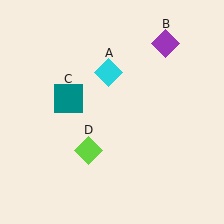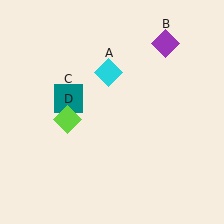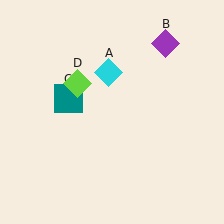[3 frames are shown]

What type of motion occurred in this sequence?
The lime diamond (object D) rotated clockwise around the center of the scene.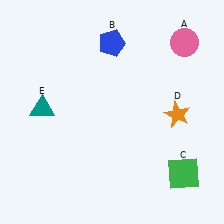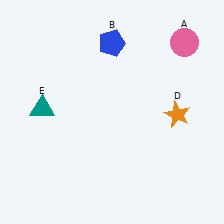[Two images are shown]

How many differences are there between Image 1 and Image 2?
There is 1 difference between the two images.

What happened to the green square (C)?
The green square (C) was removed in Image 2. It was in the bottom-right area of Image 1.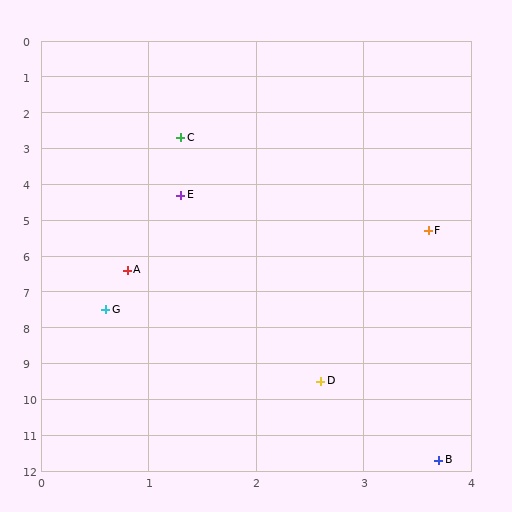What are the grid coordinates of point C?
Point C is at approximately (1.3, 2.7).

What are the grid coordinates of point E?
Point E is at approximately (1.3, 4.3).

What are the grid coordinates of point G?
Point G is at approximately (0.6, 7.5).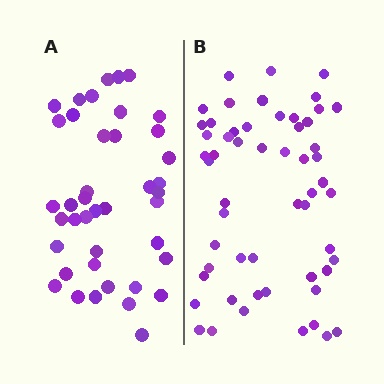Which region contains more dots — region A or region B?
Region B (the right region) has more dots.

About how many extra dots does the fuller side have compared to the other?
Region B has approximately 15 more dots than region A.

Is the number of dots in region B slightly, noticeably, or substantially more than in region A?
Region B has noticeably more, but not dramatically so. The ratio is roughly 1.4 to 1.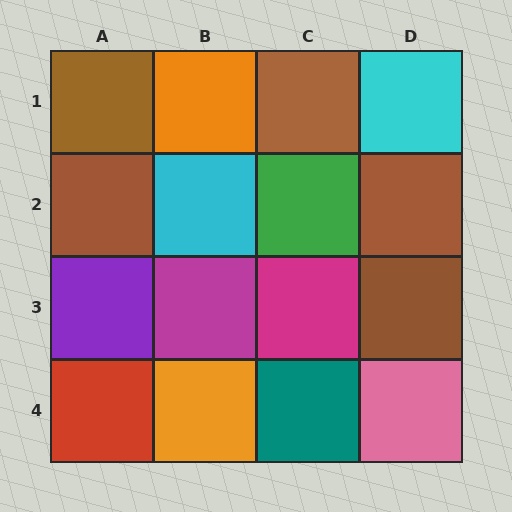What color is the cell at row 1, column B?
Orange.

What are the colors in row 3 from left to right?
Purple, magenta, magenta, brown.